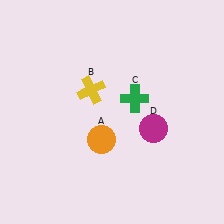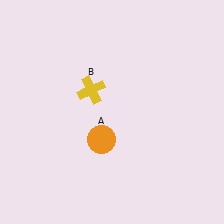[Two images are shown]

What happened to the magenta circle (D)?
The magenta circle (D) was removed in Image 2. It was in the bottom-right area of Image 1.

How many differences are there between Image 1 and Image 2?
There are 2 differences between the two images.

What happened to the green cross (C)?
The green cross (C) was removed in Image 2. It was in the top-right area of Image 1.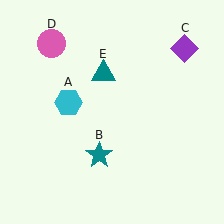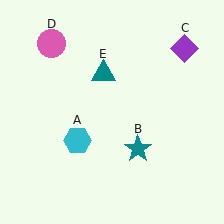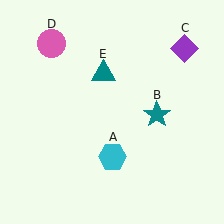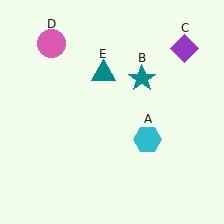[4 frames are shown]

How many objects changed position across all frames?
2 objects changed position: cyan hexagon (object A), teal star (object B).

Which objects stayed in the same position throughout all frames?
Purple diamond (object C) and pink circle (object D) and teal triangle (object E) remained stationary.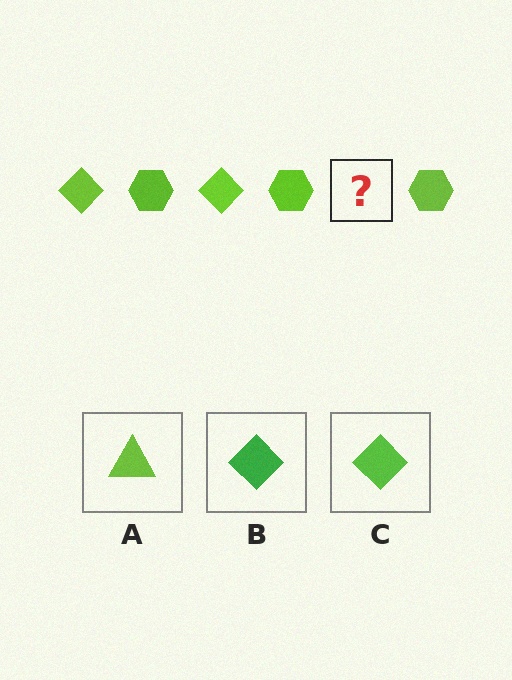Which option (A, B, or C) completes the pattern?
C.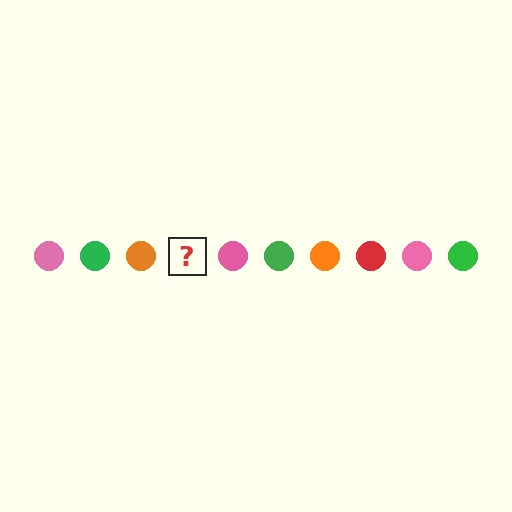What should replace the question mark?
The question mark should be replaced with a red circle.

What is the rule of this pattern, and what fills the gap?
The rule is that the pattern cycles through pink, green, orange, red circles. The gap should be filled with a red circle.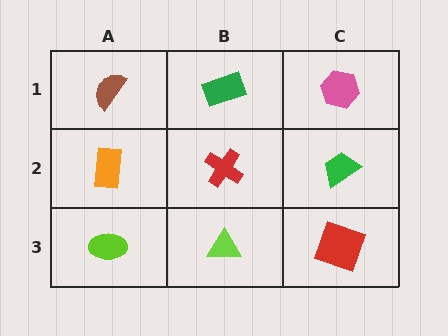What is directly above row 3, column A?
An orange rectangle.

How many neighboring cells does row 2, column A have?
3.